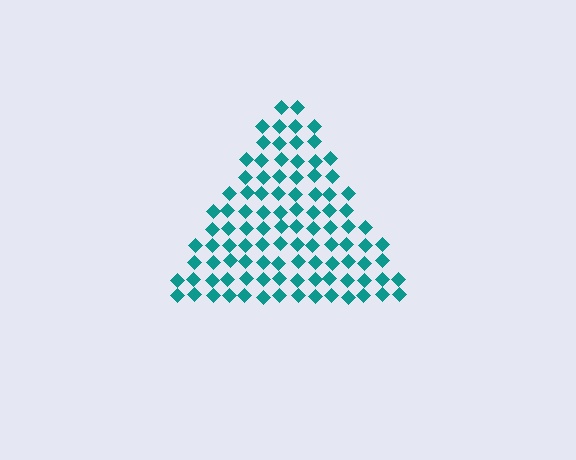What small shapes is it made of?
It is made of small diamonds.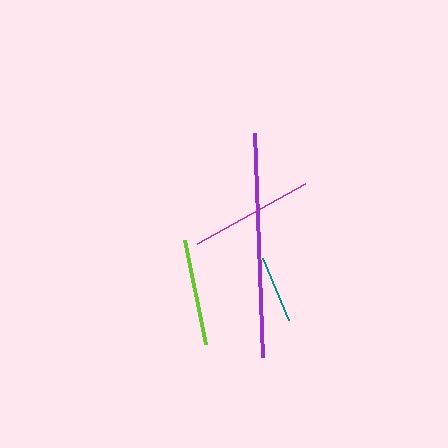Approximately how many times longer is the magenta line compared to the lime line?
The magenta line is approximately 1.2 times the length of the lime line.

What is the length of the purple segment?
The purple segment is approximately 225 pixels long.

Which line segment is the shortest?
The teal line is the shortest at approximately 66 pixels.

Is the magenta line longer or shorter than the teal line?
The magenta line is longer than the teal line.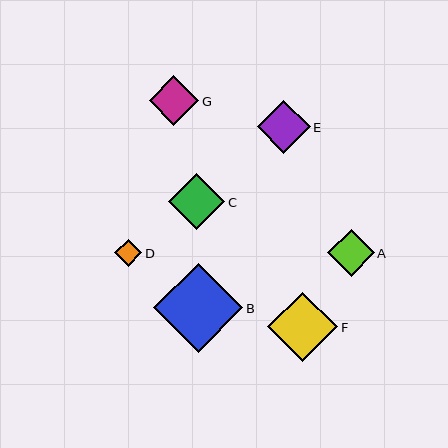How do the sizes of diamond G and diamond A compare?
Diamond G and diamond A are approximately the same size.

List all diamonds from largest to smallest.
From largest to smallest: B, F, C, E, G, A, D.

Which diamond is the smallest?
Diamond D is the smallest with a size of approximately 27 pixels.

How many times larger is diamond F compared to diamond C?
Diamond F is approximately 1.3 times the size of diamond C.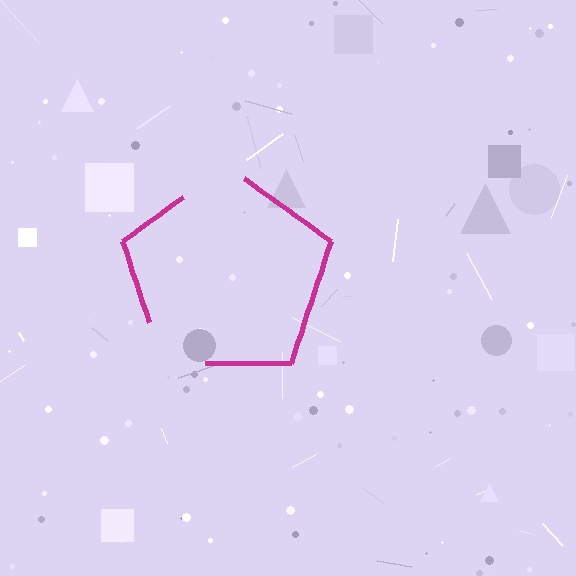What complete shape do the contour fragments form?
The contour fragments form a pentagon.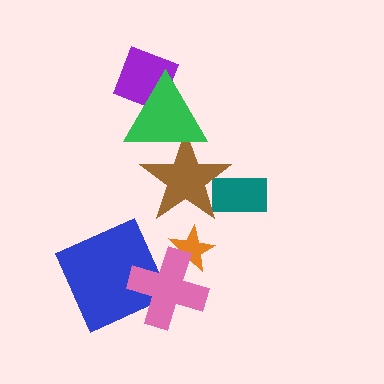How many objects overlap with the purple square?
1 object overlaps with the purple square.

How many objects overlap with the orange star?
1 object overlaps with the orange star.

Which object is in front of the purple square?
The green triangle is in front of the purple square.